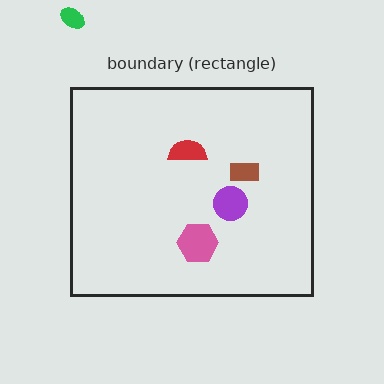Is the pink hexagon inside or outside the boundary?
Inside.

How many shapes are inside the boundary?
4 inside, 1 outside.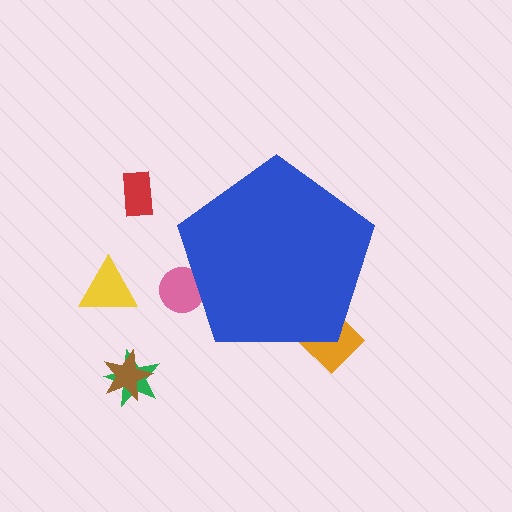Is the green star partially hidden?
No, the green star is fully visible.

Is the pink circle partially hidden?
Yes, the pink circle is partially hidden behind the blue pentagon.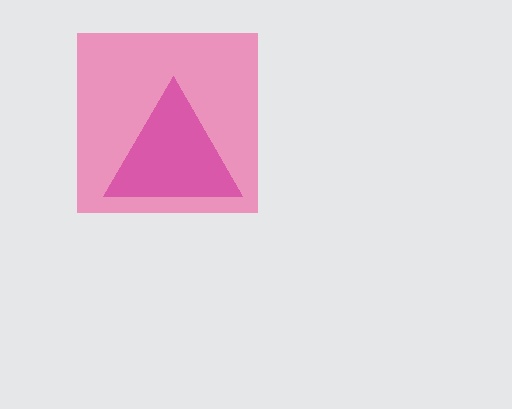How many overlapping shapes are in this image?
There are 2 overlapping shapes in the image.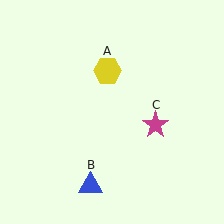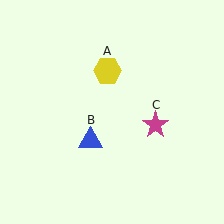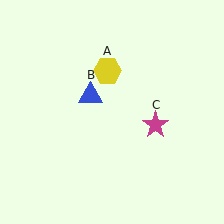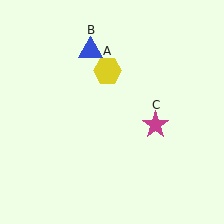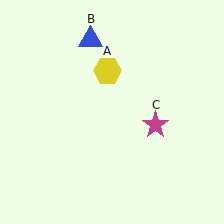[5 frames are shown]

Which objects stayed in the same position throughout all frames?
Yellow hexagon (object A) and magenta star (object C) remained stationary.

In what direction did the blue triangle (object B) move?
The blue triangle (object B) moved up.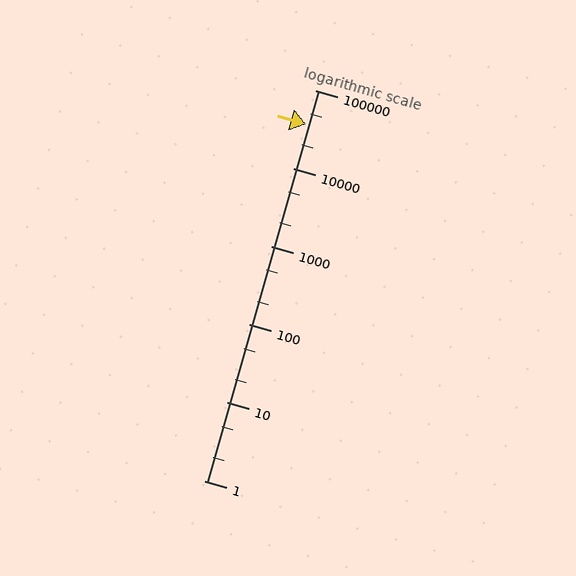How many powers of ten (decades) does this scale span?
The scale spans 5 decades, from 1 to 100000.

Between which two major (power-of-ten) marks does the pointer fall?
The pointer is between 10000 and 100000.